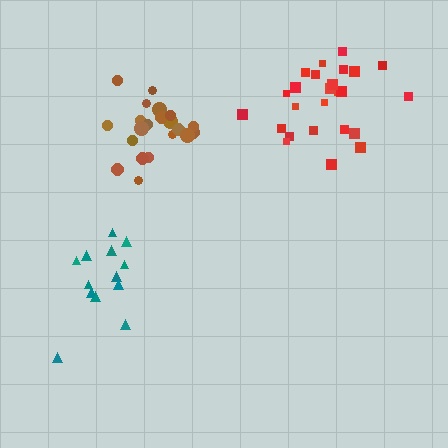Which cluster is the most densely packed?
Brown.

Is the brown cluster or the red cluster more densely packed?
Brown.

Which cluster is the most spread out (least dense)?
Teal.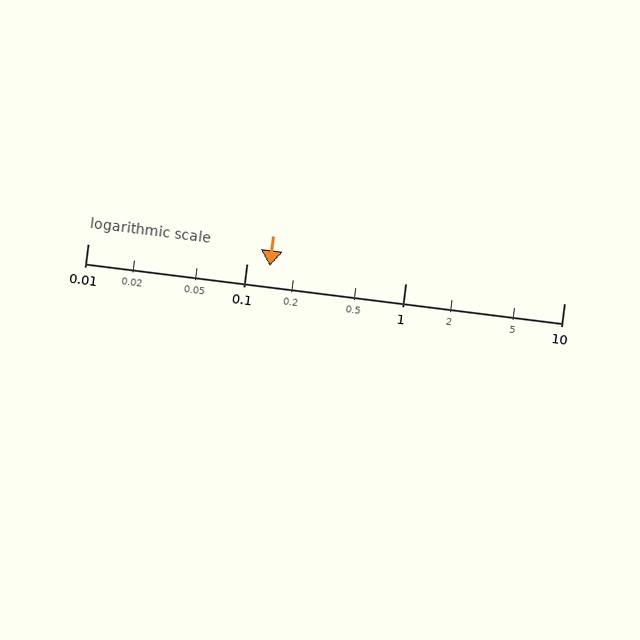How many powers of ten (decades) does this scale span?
The scale spans 3 decades, from 0.01 to 10.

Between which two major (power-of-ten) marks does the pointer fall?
The pointer is between 0.1 and 1.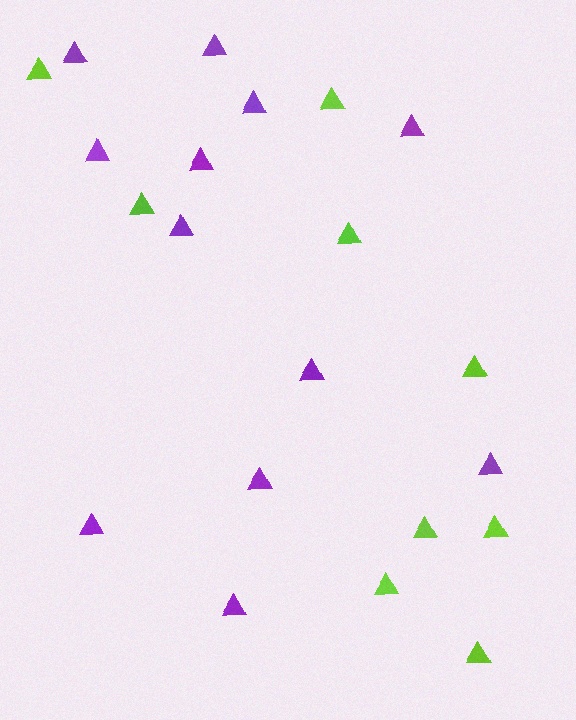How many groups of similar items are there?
There are 2 groups: one group of purple triangles (12) and one group of lime triangles (9).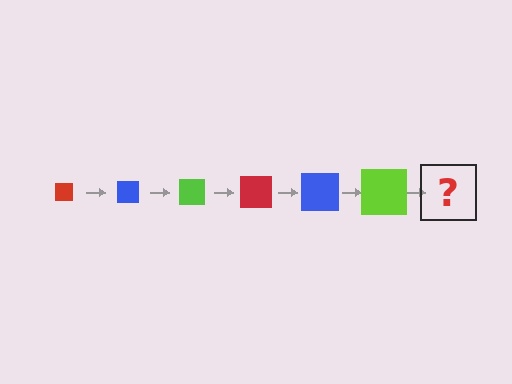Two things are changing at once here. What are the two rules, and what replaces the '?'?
The two rules are that the square grows larger each step and the color cycles through red, blue, and lime. The '?' should be a red square, larger than the previous one.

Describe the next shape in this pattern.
It should be a red square, larger than the previous one.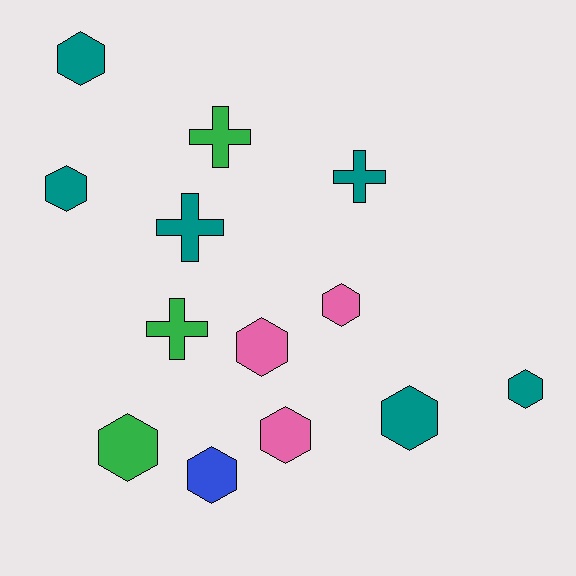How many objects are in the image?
There are 13 objects.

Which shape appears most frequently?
Hexagon, with 9 objects.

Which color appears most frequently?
Teal, with 6 objects.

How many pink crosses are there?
There are no pink crosses.